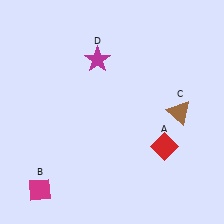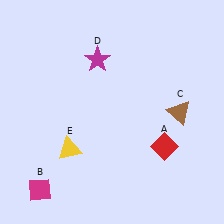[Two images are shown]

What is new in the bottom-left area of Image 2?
A yellow triangle (E) was added in the bottom-left area of Image 2.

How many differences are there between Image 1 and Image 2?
There is 1 difference between the two images.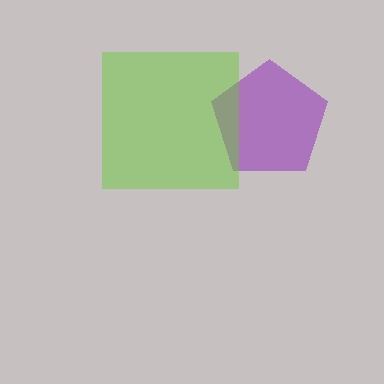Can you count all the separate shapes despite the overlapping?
Yes, there are 2 separate shapes.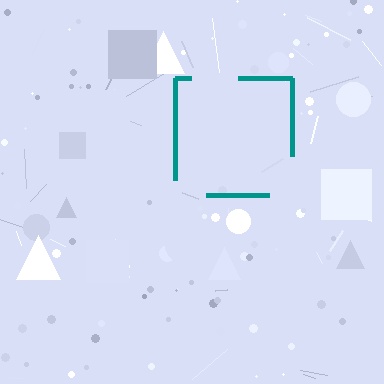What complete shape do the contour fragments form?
The contour fragments form a square.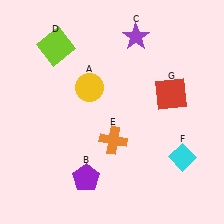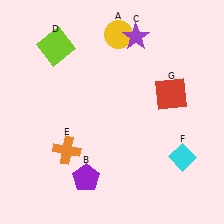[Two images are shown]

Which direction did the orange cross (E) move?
The orange cross (E) moved left.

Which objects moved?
The objects that moved are: the yellow circle (A), the orange cross (E).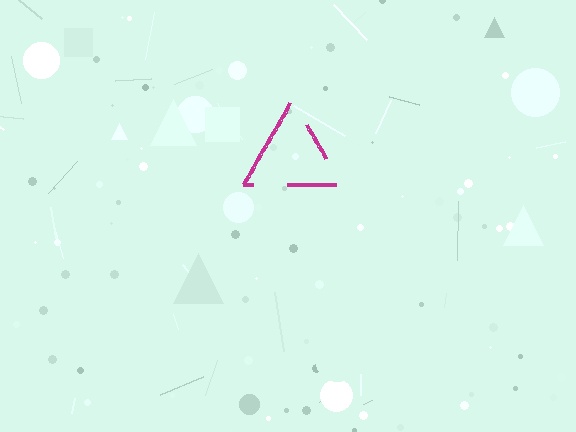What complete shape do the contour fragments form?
The contour fragments form a triangle.